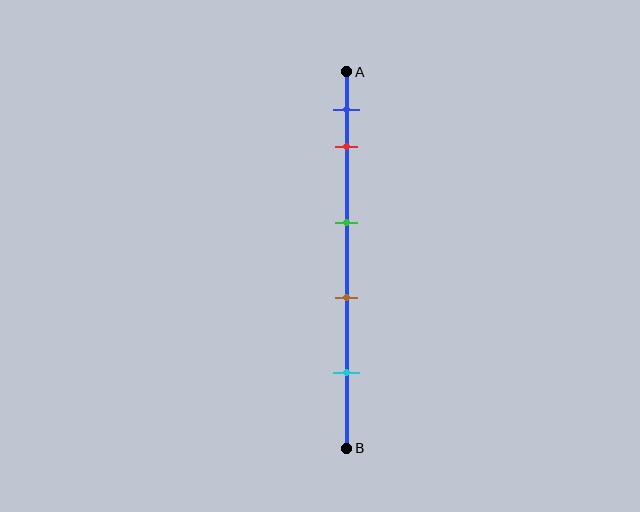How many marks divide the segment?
There are 5 marks dividing the segment.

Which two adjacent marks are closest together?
The blue and red marks are the closest adjacent pair.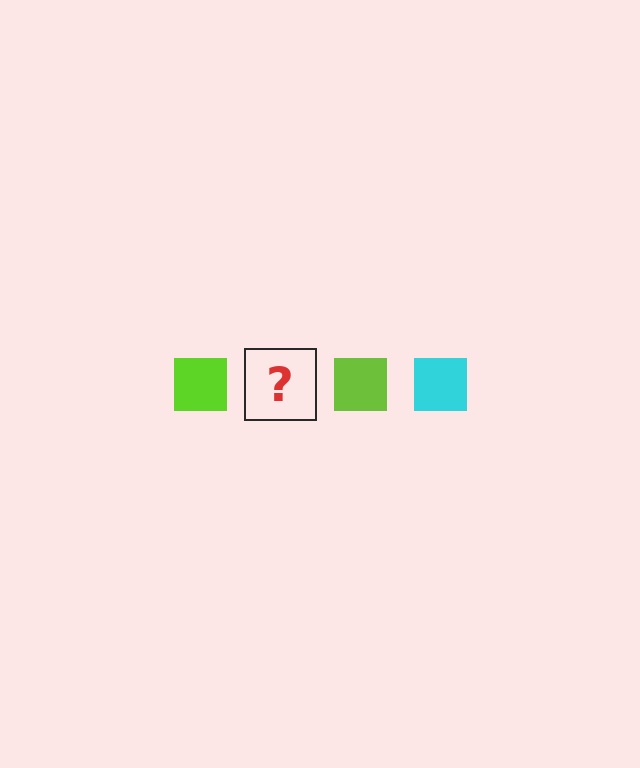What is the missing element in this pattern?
The missing element is a cyan square.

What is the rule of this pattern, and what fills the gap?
The rule is that the pattern cycles through lime, cyan squares. The gap should be filled with a cyan square.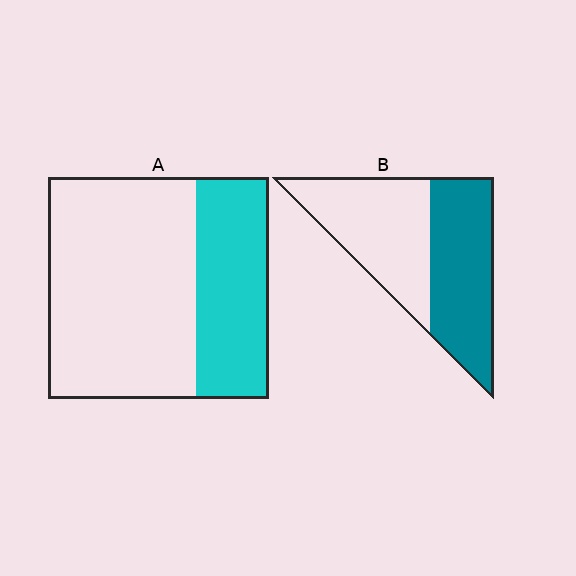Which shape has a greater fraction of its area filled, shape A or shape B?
Shape B.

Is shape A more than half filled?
No.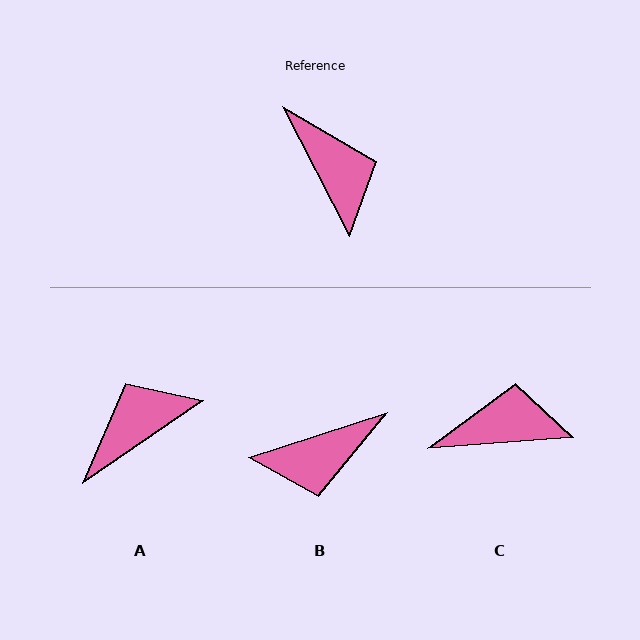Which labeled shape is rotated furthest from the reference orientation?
B, about 99 degrees away.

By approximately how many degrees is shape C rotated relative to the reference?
Approximately 67 degrees counter-clockwise.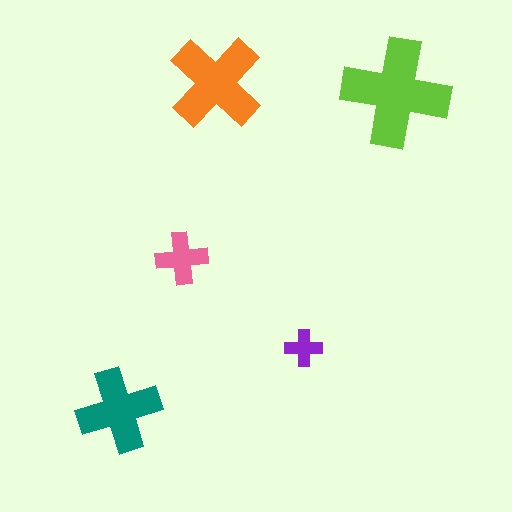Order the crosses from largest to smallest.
the lime one, the orange one, the teal one, the pink one, the purple one.